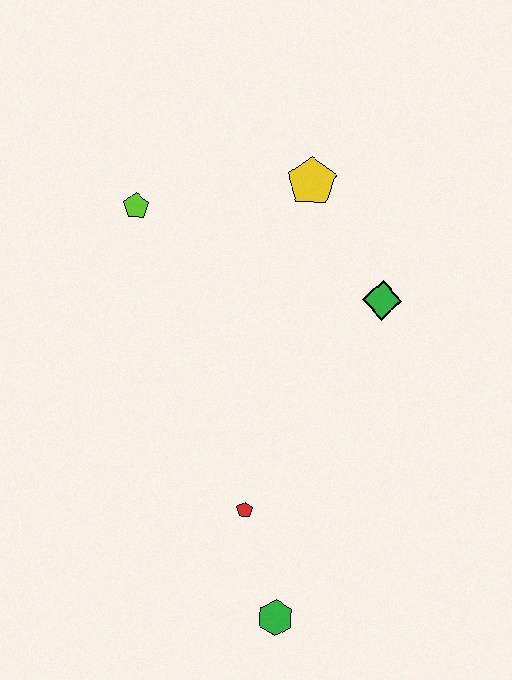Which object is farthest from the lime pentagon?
The green hexagon is farthest from the lime pentagon.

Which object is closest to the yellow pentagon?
The green diamond is closest to the yellow pentagon.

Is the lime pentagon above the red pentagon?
Yes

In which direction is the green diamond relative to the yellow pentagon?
The green diamond is below the yellow pentagon.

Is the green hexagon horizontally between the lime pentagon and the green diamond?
Yes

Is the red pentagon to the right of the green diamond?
No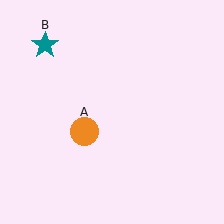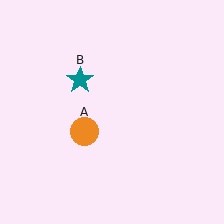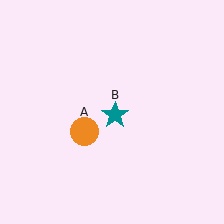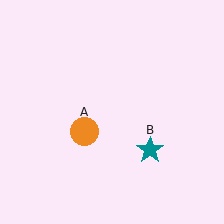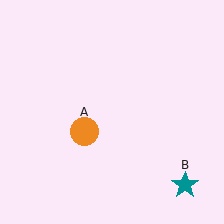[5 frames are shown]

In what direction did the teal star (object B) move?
The teal star (object B) moved down and to the right.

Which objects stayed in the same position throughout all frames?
Orange circle (object A) remained stationary.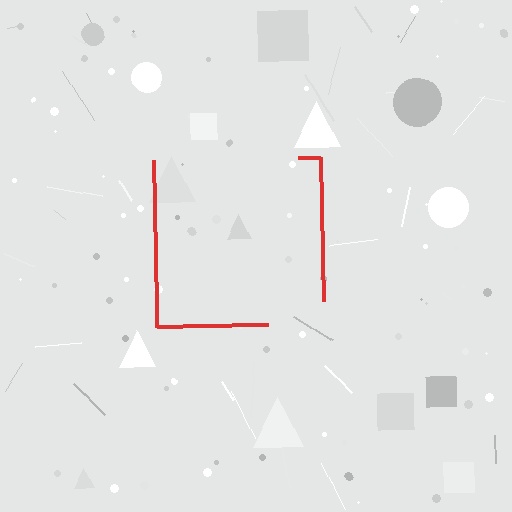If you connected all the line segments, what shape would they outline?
They would outline a square.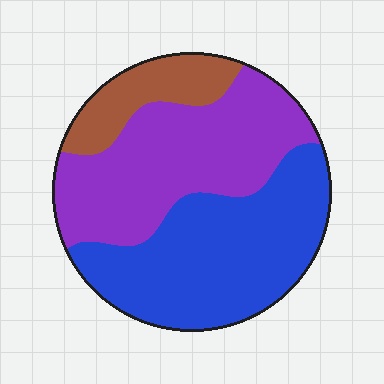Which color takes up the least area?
Brown, at roughly 15%.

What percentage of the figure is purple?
Purple takes up about two fifths (2/5) of the figure.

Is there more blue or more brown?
Blue.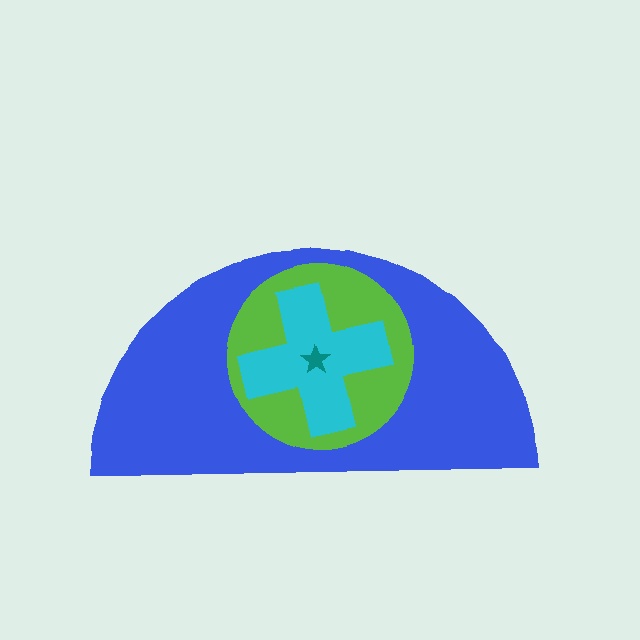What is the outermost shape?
The blue semicircle.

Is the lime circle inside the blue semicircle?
Yes.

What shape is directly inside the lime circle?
The cyan cross.